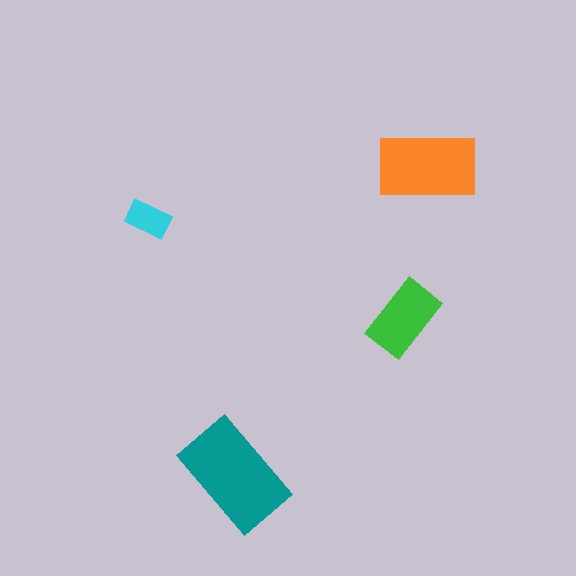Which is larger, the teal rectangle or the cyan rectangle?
The teal one.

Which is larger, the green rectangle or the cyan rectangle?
The green one.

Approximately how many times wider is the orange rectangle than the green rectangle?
About 1.5 times wider.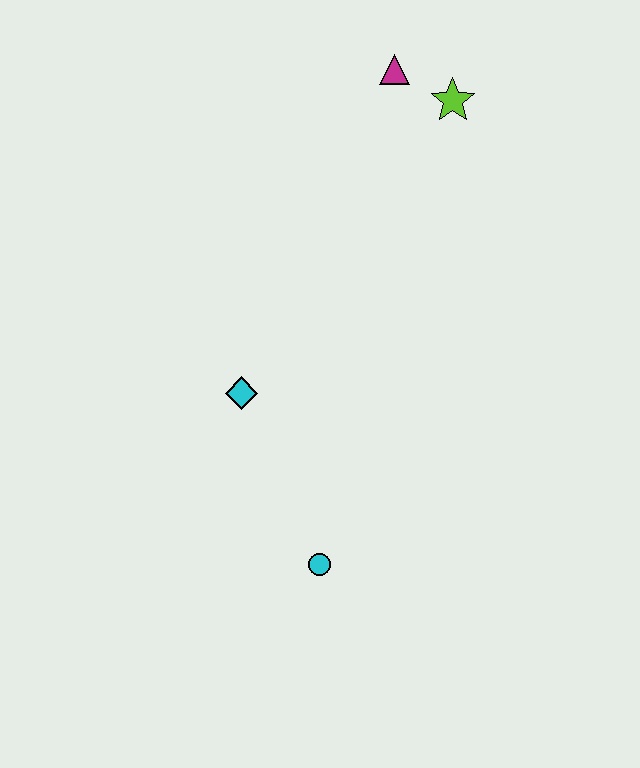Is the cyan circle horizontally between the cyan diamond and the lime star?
Yes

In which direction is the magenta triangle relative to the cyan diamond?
The magenta triangle is above the cyan diamond.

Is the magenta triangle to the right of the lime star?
No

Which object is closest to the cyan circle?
The cyan diamond is closest to the cyan circle.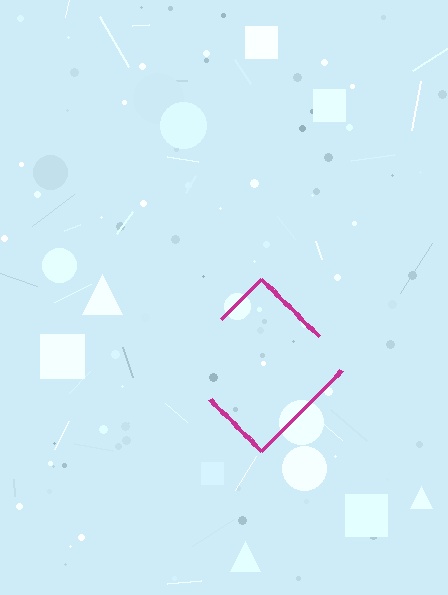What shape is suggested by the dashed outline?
The dashed outline suggests a diamond.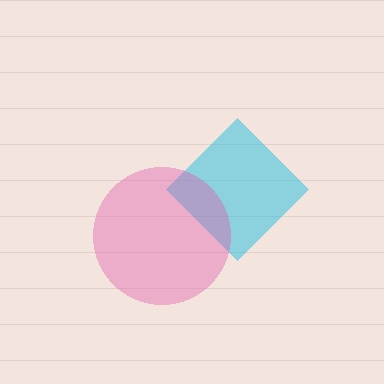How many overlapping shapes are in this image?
There are 2 overlapping shapes in the image.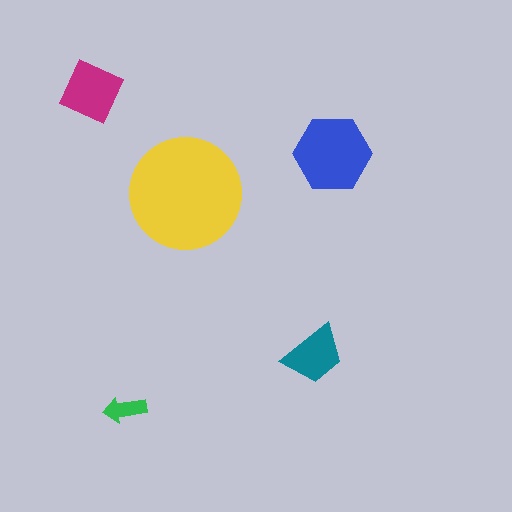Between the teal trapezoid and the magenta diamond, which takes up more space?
The magenta diamond.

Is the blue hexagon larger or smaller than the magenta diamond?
Larger.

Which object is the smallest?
The green arrow.